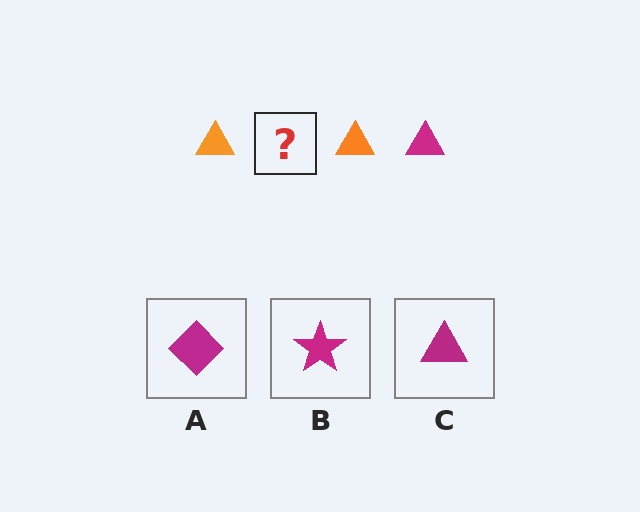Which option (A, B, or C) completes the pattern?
C.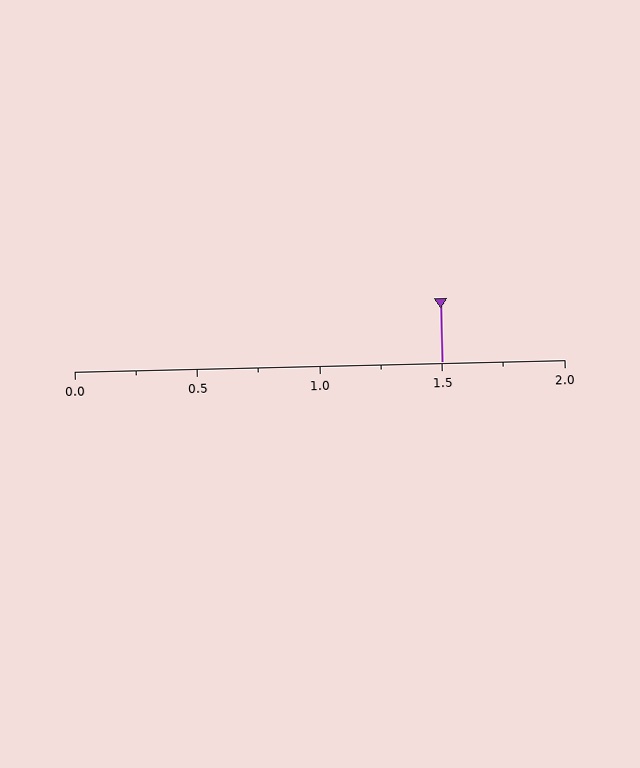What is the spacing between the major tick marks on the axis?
The major ticks are spaced 0.5 apart.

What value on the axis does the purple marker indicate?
The marker indicates approximately 1.5.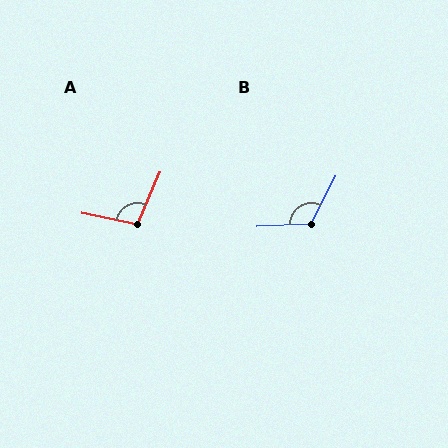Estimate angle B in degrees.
Approximately 119 degrees.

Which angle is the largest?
B, at approximately 119 degrees.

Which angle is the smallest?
A, at approximately 101 degrees.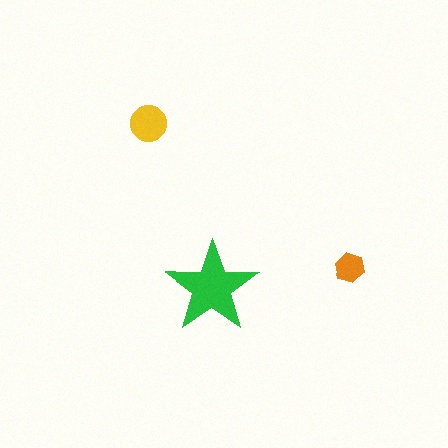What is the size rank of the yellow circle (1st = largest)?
2nd.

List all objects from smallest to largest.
The orange hexagon, the yellow circle, the green star.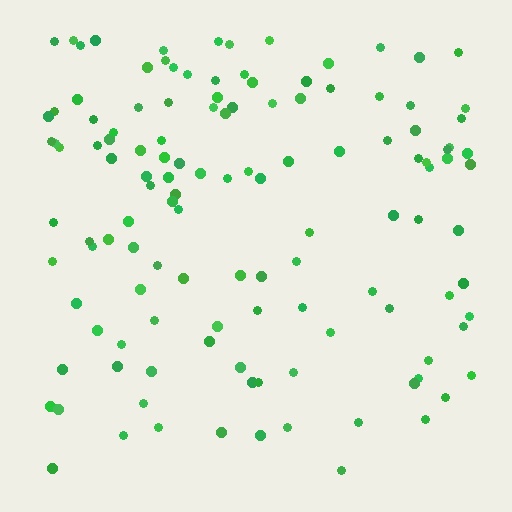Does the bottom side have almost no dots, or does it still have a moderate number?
Still a moderate number, just noticeably fewer than the top.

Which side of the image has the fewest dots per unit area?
The bottom.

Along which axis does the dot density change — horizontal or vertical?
Vertical.